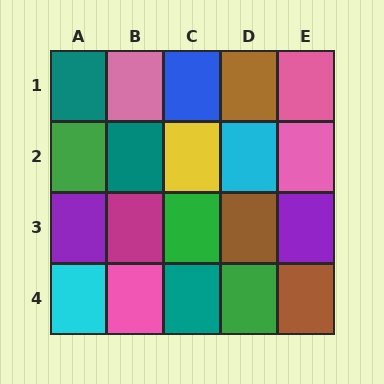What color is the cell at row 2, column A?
Green.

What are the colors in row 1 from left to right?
Teal, pink, blue, brown, pink.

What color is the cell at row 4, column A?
Cyan.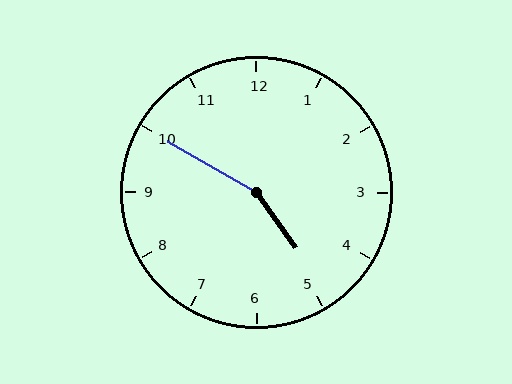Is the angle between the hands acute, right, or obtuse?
It is obtuse.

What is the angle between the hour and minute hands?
Approximately 155 degrees.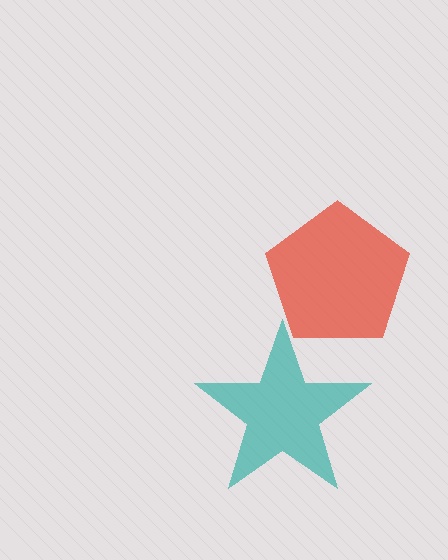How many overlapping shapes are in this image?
There are 2 overlapping shapes in the image.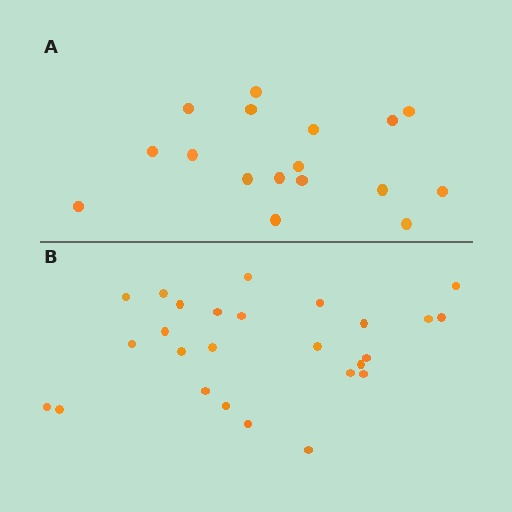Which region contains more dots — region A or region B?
Region B (the bottom region) has more dots.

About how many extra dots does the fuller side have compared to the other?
Region B has roughly 8 or so more dots than region A.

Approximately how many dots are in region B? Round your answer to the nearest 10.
About 30 dots. (The exact count is 26, which rounds to 30.)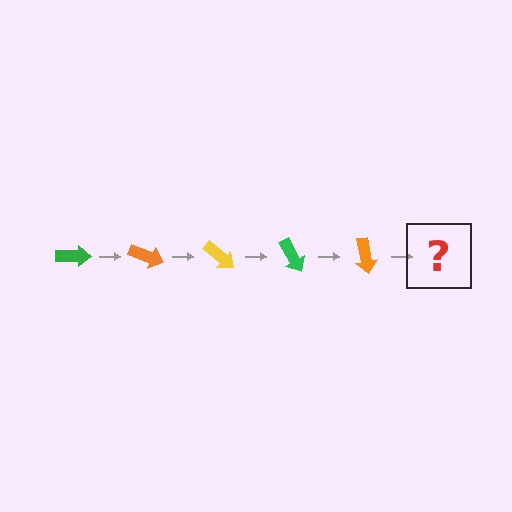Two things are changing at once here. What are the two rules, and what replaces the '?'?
The two rules are that it rotates 20 degrees each step and the color cycles through green, orange, and yellow. The '?' should be a yellow arrow, rotated 100 degrees from the start.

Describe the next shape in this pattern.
It should be a yellow arrow, rotated 100 degrees from the start.